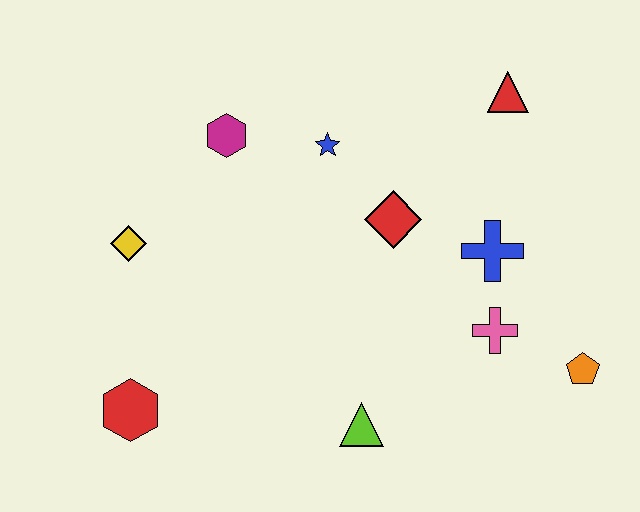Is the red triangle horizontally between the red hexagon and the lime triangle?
No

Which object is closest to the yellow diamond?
The magenta hexagon is closest to the yellow diamond.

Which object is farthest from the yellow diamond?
The orange pentagon is farthest from the yellow diamond.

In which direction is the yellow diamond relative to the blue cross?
The yellow diamond is to the left of the blue cross.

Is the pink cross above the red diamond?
No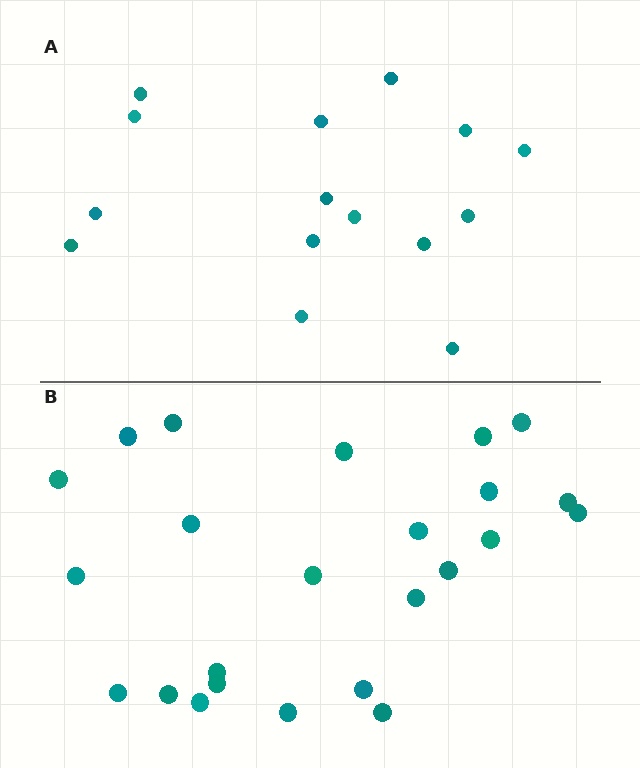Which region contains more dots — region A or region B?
Region B (the bottom region) has more dots.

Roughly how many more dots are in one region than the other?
Region B has roughly 8 or so more dots than region A.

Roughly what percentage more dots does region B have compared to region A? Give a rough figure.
About 60% more.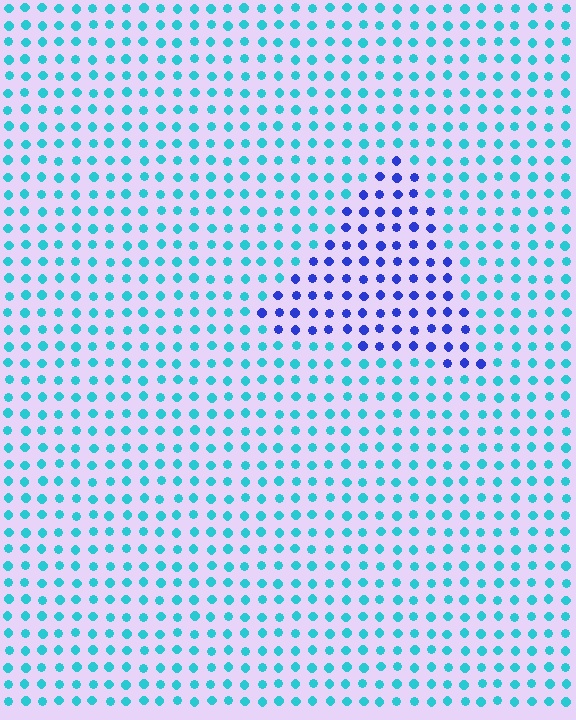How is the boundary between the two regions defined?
The boundary is defined purely by a slight shift in hue (about 51 degrees). Spacing, size, and orientation are identical on both sides.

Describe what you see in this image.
The image is filled with small cyan elements in a uniform arrangement. A triangle-shaped region is visible where the elements are tinted to a slightly different hue, forming a subtle color boundary.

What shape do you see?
I see a triangle.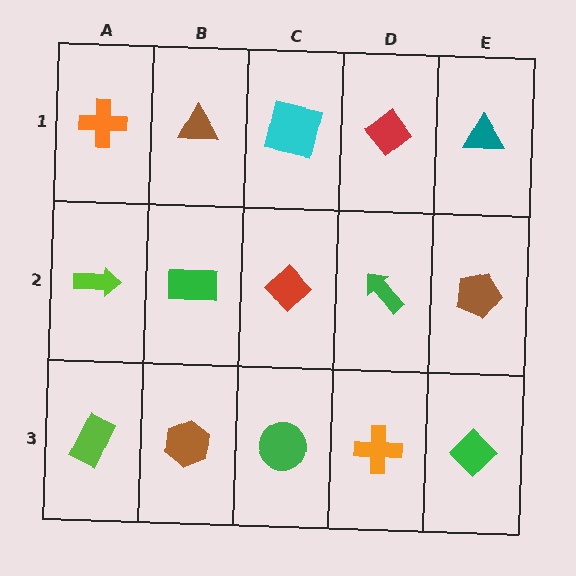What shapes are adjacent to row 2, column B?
A brown triangle (row 1, column B), a brown hexagon (row 3, column B), a lime arrow (row 2, column A), a red diamond (row 2, column C).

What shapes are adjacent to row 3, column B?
A green rectangle (row 2, column B), a lime rectangle (row 3, column A), a green circle (row 3, column C).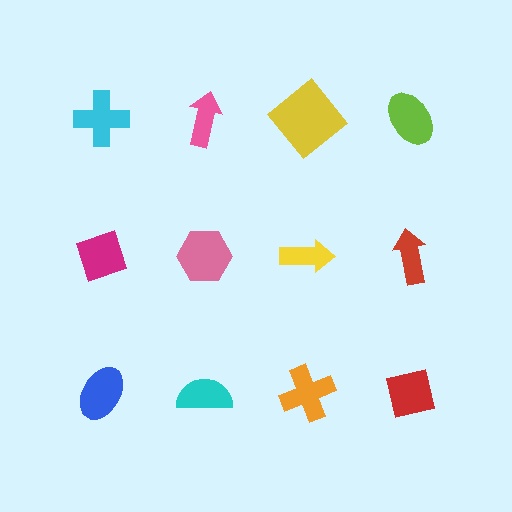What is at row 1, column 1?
A cyan cross.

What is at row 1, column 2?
A pink arrow.